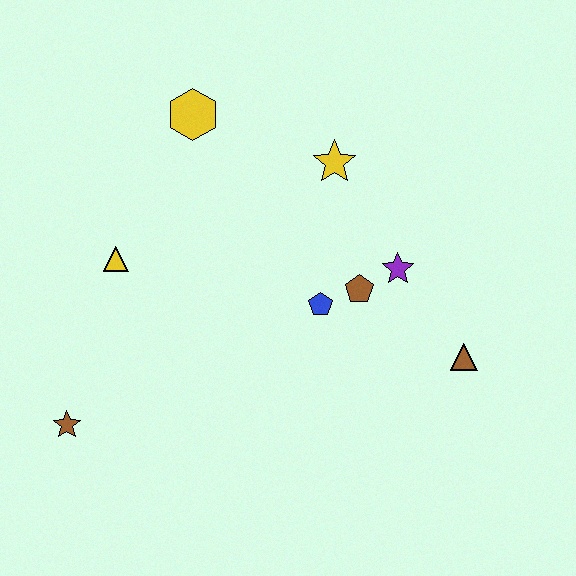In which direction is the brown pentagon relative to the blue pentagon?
The brown pentagon is to the right of the blue pentagon.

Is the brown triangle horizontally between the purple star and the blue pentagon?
No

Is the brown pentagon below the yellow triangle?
Yes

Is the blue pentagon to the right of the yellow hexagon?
Yes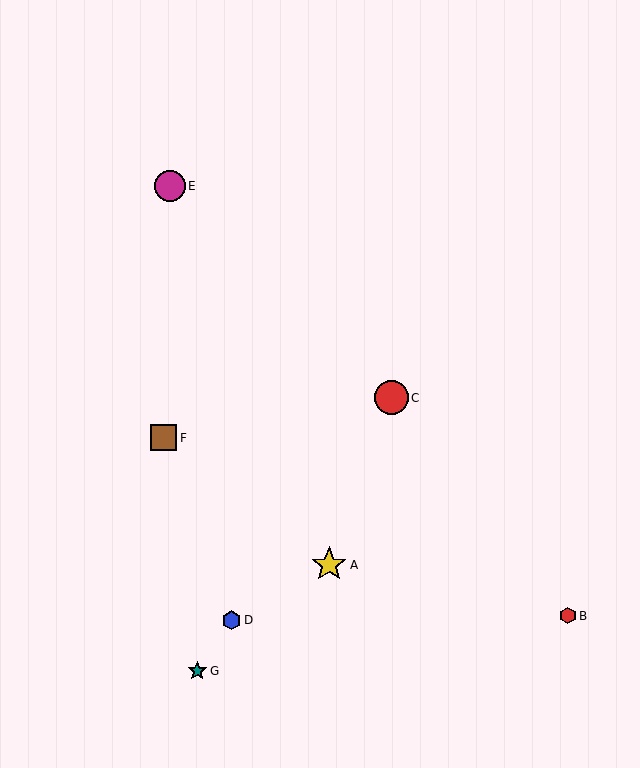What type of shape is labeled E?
Shape E is a magenta circle.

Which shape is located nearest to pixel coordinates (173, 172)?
The magenta circle (labeled E) at (170, 186) is nearest to that location.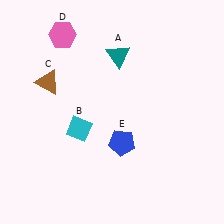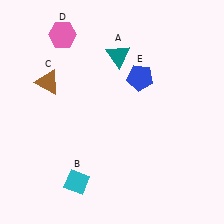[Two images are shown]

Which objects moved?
The objects that moved are: the cyan diamond (B), the blue pentagon (E).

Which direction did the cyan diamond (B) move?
The cyan diamond (B) moved down.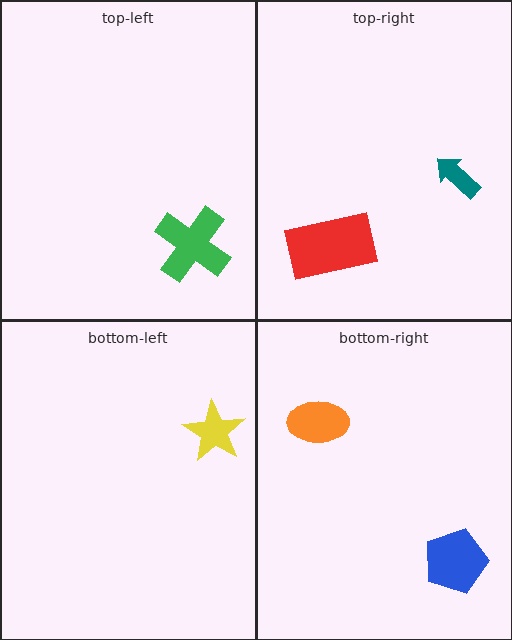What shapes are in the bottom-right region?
The blue pentagon, the orange ellipse.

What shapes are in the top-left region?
The green cross.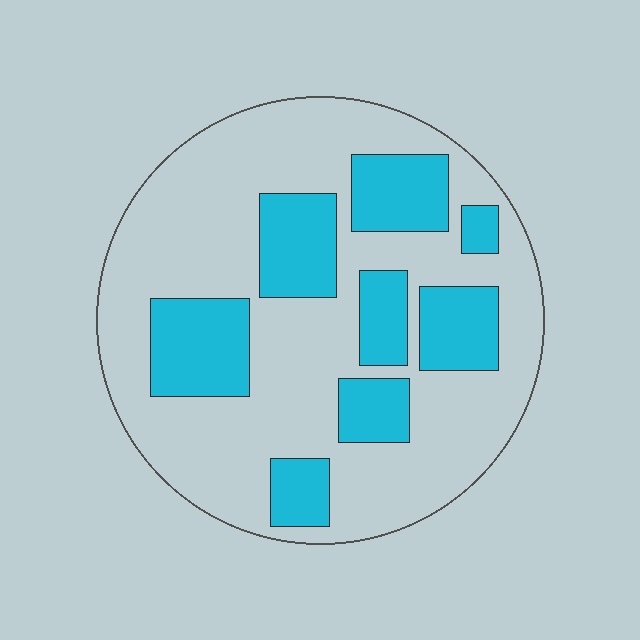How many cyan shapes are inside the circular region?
8.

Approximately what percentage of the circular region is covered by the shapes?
Approximately 30%.